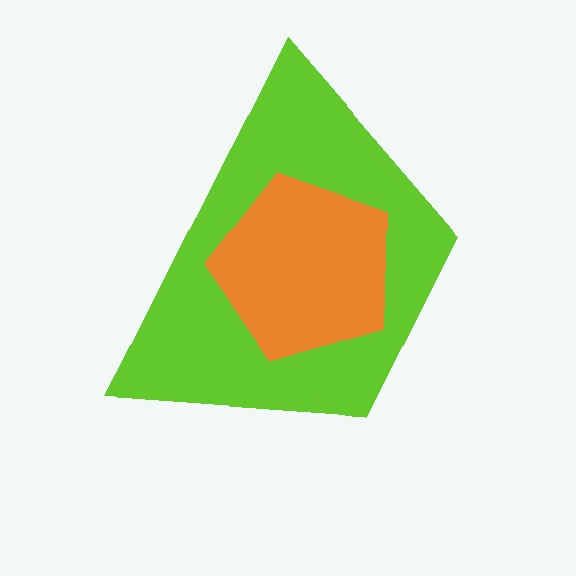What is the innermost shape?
The orange pentagon.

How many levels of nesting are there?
2.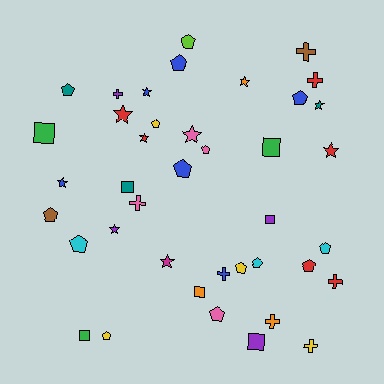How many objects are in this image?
There are 40 objects.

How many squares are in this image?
There are 7 squares.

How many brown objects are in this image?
There are 2 brown objects.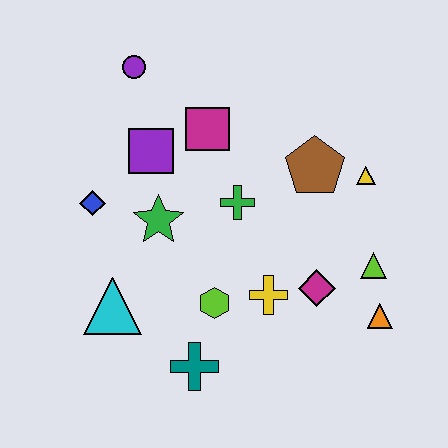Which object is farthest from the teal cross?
The purple circle is farthest from the teal cross.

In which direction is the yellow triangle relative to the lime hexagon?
The yellow triangle is to the right of the lime hexagon.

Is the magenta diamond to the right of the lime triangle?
No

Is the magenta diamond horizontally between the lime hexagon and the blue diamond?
No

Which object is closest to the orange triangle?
The lime triangle is closest to the orange triangle.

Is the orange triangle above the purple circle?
No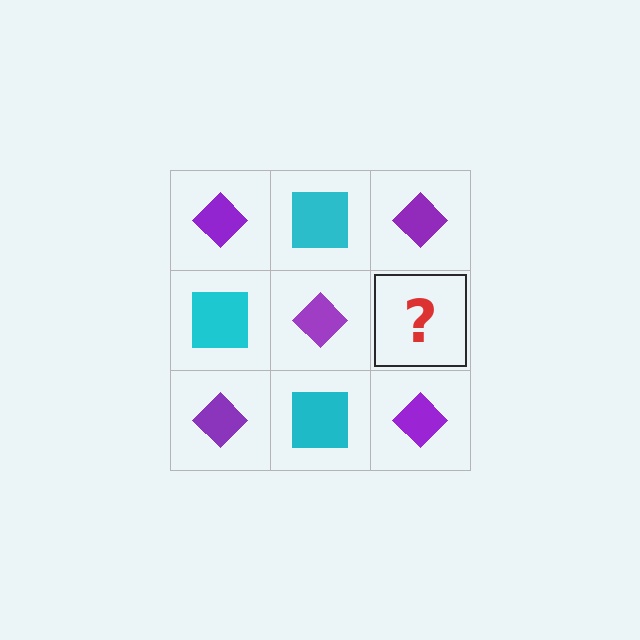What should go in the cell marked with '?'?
The missing cell should contain a cyan square.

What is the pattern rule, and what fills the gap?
The rule is that it alternates purple diamond and cyan square in a checkerboard pattern. The gap should be filled with a cyan square.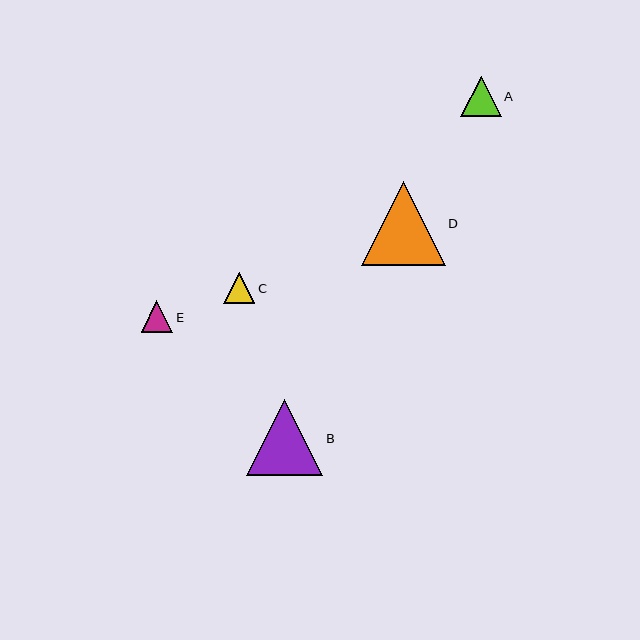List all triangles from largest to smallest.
From largest to smallest: D, B, A, E, C.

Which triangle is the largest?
Triangle D is the largest with a size of approximately 84 pixels.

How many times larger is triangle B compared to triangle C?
Triangle B is approximately 2.4 times the size of triangle C.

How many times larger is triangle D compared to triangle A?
Triangle D is approximately 2.1 times the size of triangle A.